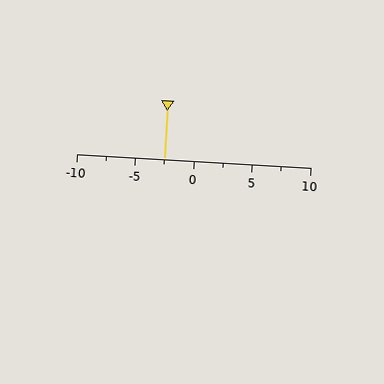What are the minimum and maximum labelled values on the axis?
The axis runs from -10 to 10.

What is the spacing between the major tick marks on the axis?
The major ticks are spaced 5 apart.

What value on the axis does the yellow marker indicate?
The marker indicates approximately -2.5.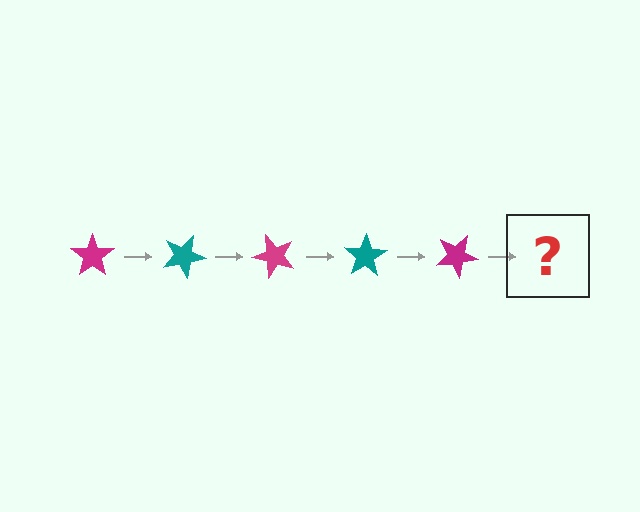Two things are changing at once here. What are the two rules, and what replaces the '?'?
The two rules are that it rotates 25 degrees each step and the color cycles through magenta and teal. The '?' should be a teal star, rotated 125 degrees from the start.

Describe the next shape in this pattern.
It should be a teal star, rotated 125 degrees from the start.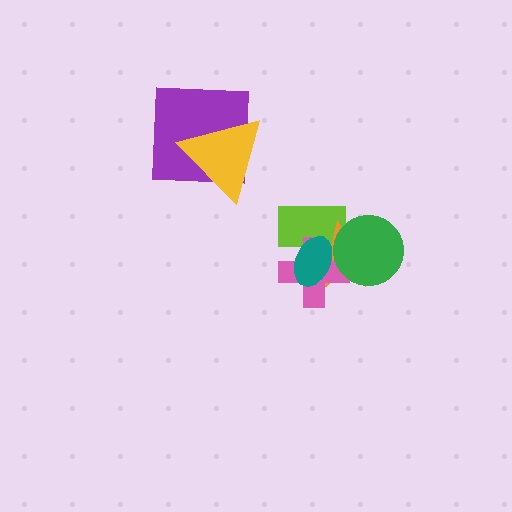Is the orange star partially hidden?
Yes, it is partially covered by another shape.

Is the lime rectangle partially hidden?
Yes, it is partially covered by another shape.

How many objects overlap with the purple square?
1 object overlaps with the purple square.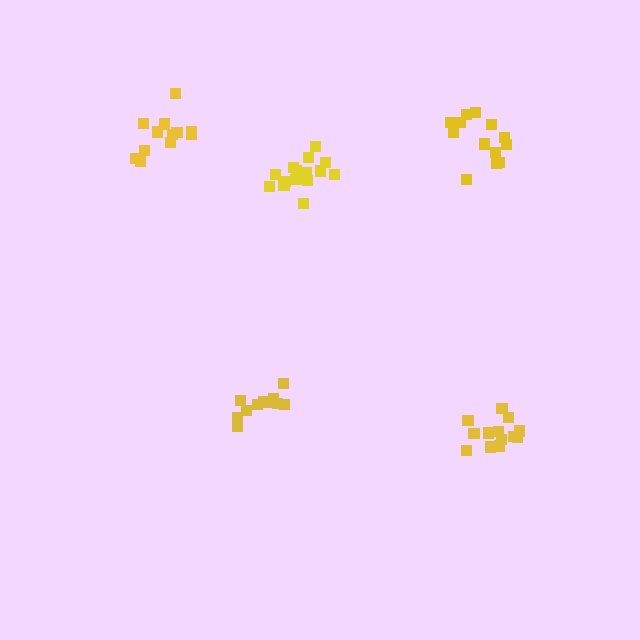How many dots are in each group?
Group 1: 12 dots, Group 2: 11 dots, Group 3: 13 dots, Group 4: 14 dots, Group 5: 15 dots (65 total).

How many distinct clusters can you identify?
There are 5 distinct clusters.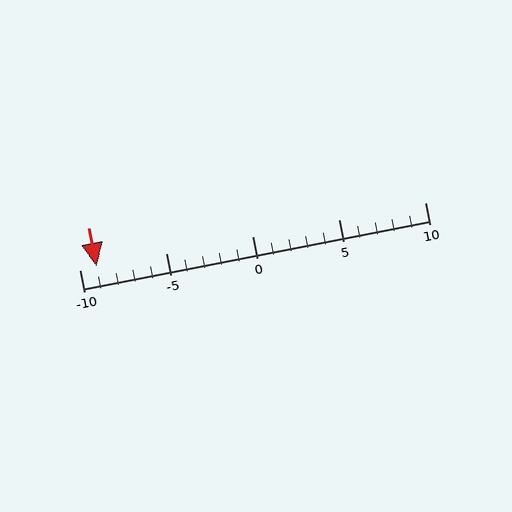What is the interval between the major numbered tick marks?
The major tick marks are spaced 5 units apart.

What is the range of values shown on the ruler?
The ruler shows values from -10 to 10.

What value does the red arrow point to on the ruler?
The red arrow points to approximately -9.